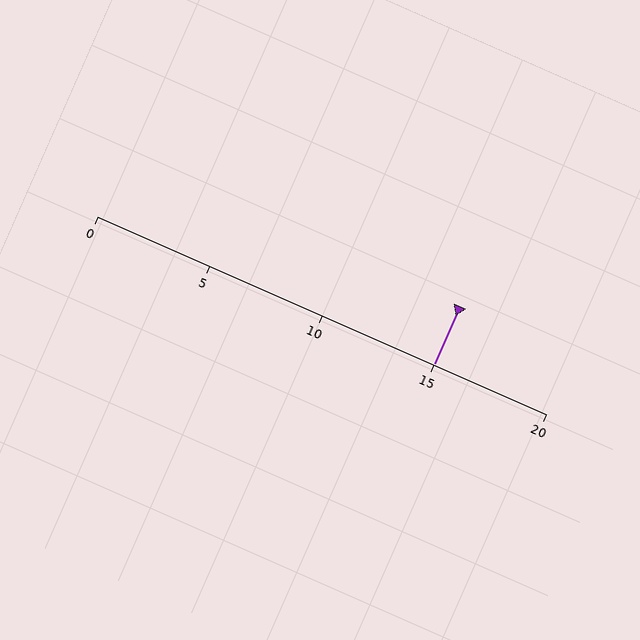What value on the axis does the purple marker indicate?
The marker indicates approximately 15.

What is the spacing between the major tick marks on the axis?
The major ticks are spaced 5 apart.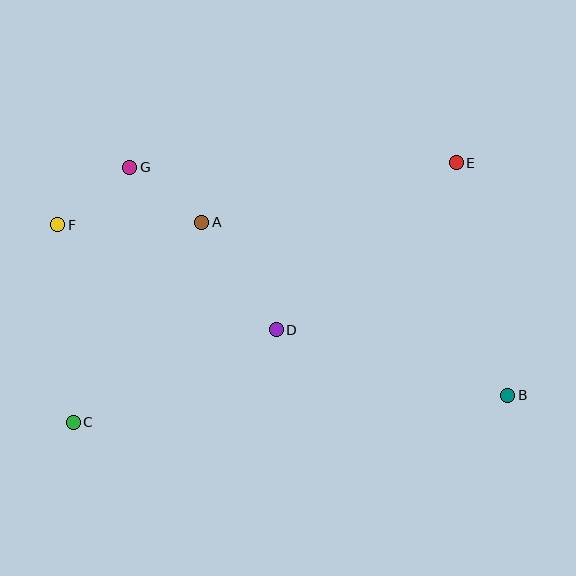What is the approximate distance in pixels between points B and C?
The distance between B and C is approximately 435 pixels.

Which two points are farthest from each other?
Points B and F are farthest from each other.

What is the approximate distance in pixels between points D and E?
The distance between D and E is approximately 245 pixels.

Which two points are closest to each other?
Points A and G are closest to each other.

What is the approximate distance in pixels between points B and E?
The distance between B and E is approximately 238 pixels.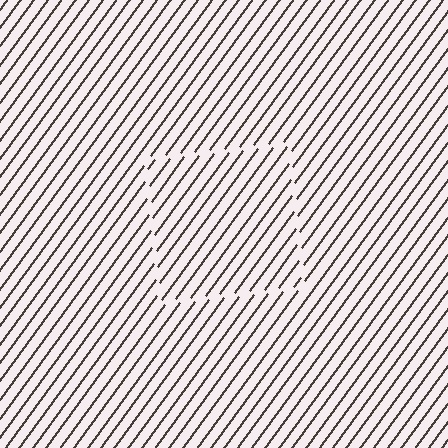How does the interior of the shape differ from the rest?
The interior of the shape contains the same grating, shifted by half a period — the contour is defined by the phase discontinuity where line-ends from the inner and outer gratings abut.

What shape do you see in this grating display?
An illusory square. The interior of the shape contains the same grating, shifted by half a period — the contour is defined by the phase discontinuity where line-ends from the inner and outer gratings abut.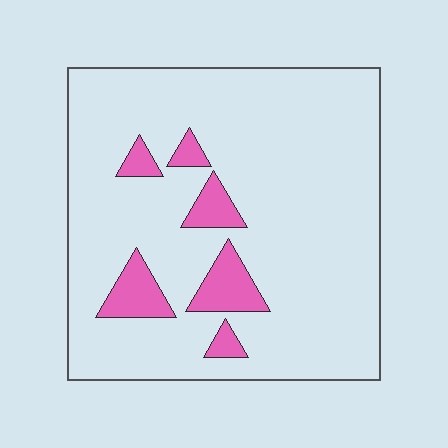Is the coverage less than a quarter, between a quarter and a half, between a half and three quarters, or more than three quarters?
Less than a quarter.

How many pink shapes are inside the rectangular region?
6.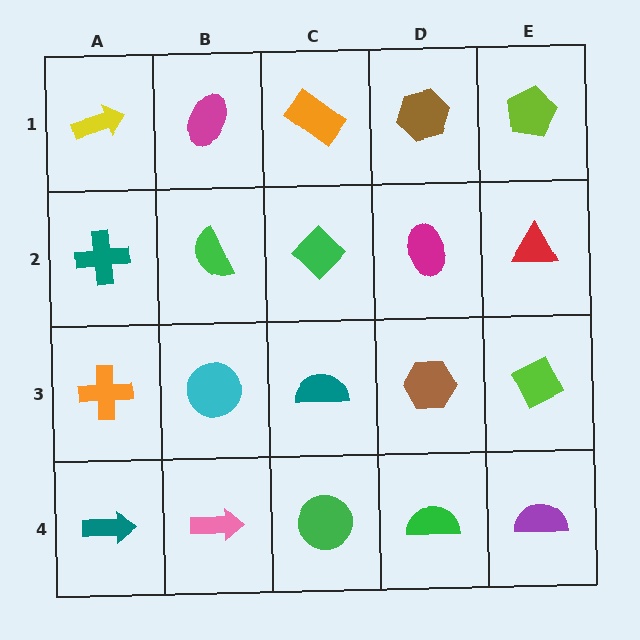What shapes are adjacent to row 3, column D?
A magenta ellipse (row 2, column D), a green semicircle (row 4, column D), a teal semicircle (row 3, column C), a lime diamond (row 3, column E).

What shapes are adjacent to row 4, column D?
A brown hexagon (row 3, column D), a green circle (row 4, column C), a purple semicircle (row 4, column E).